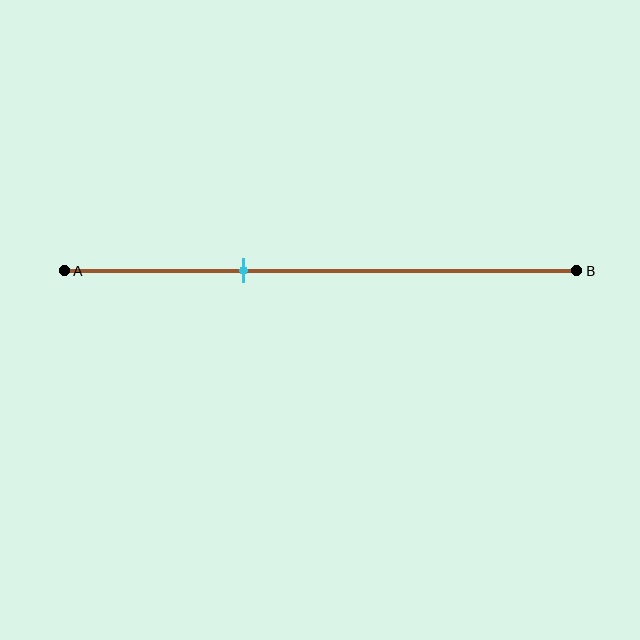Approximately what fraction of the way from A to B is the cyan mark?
The cyan mark is approximately 35% of the way from A to B.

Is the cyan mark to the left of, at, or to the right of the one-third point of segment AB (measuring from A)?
The cyan mark is approximately at the one-third point of segment AB.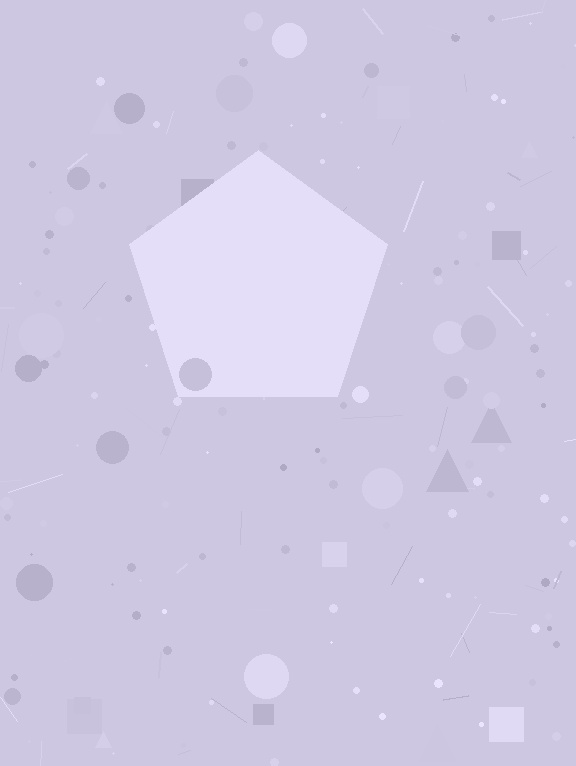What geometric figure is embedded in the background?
A pentagon is embedded in the background.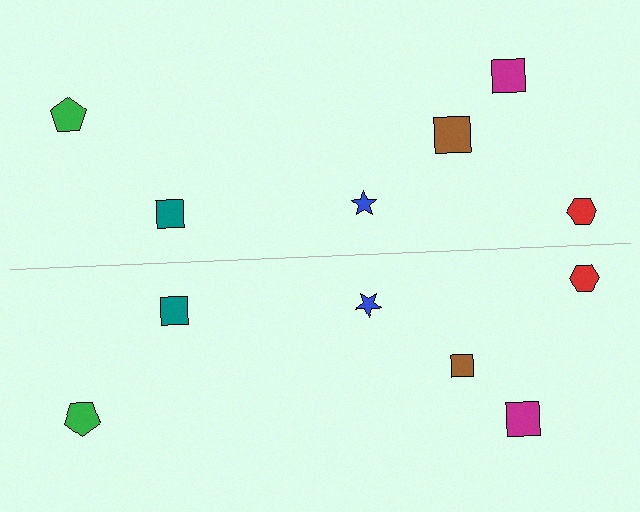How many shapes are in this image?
There are 12 shapes in this image.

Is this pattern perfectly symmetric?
No, the pattern is not perfectly symmetric. The brown square on the bottom side has a different size than its mirror counterpart.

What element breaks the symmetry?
The brown square on the bottom side has a different size than its mirror counterpart.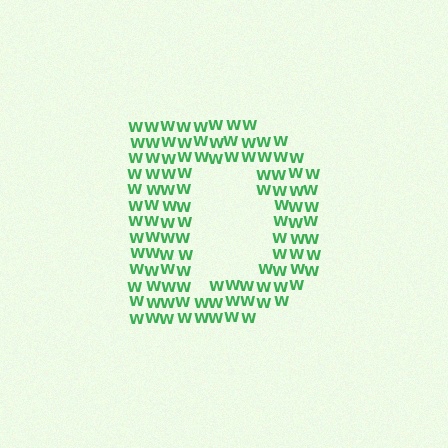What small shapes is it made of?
It is made of small letter W's.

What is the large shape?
The large shape is the letter D.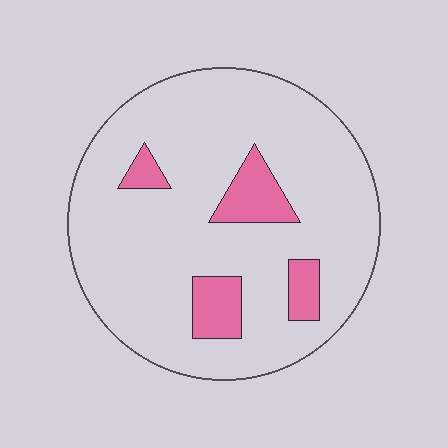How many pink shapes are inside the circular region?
4.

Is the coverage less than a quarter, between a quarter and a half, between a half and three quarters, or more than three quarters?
Less than a quarter.